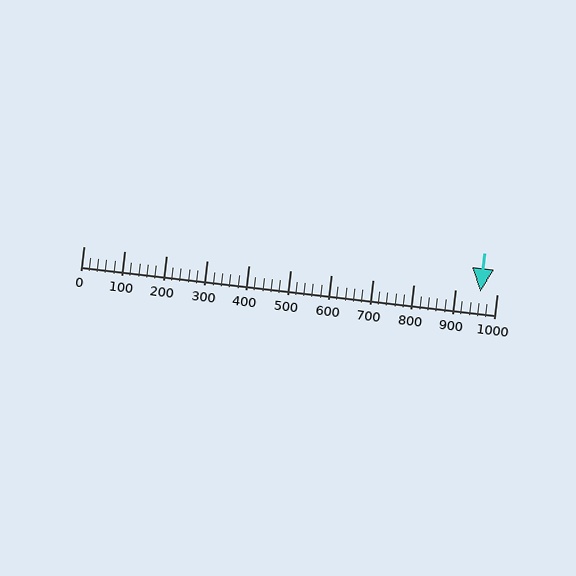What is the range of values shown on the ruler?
The ruler shows values from 0 to 1000.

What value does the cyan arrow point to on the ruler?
The cyan arrow points to approximately 960.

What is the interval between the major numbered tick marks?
The major tick marks are spaced 100 units apart.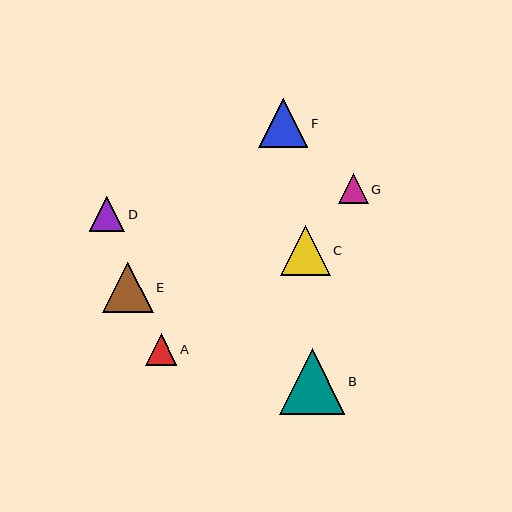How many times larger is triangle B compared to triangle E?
Triangle B is approximately 1.3 times the size of triangle E.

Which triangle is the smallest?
Triangle G is the smallest with a size of approximately 30 pixels.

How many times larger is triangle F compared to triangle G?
Triangle F is approximately 1.6 times the size of triangle G.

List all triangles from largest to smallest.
From largest to smallest: B, E, C, F, D, A, G.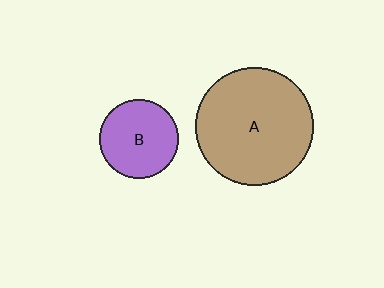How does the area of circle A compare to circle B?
Approximately 2.2 times.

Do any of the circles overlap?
No, none of the circles overlap.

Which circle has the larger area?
Circle A (brown).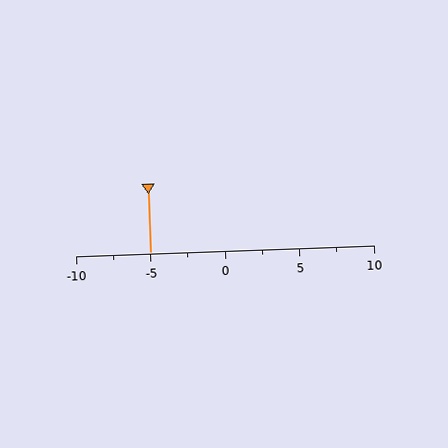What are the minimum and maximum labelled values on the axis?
The axis runs from -10 to 10.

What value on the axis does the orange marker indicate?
The marker indicates approximately -5.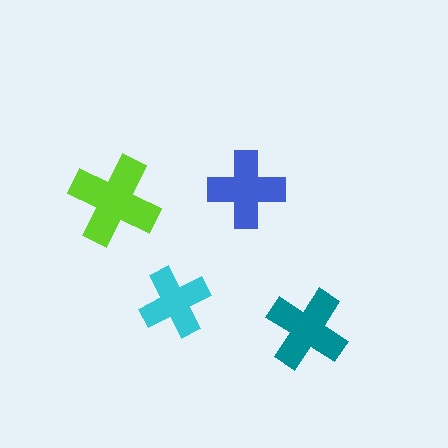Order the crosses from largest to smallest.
the lime one, the teal one, the blue one, the cyan one.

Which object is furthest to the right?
The teal cross is rightmost.